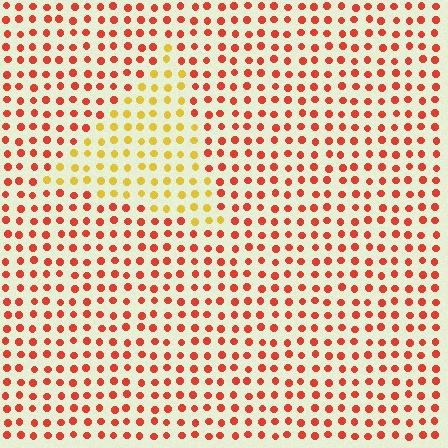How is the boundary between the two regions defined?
The boundary is defined purely by a slight shift in hue (about 46 degrees). Spacing, size, and orientation are identical on both sides.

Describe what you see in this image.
The image is filled with small red elements in a uniform arrangement. A triangle-shaped region is visible where the elements are tinted to a slightly different hue, forming a subtle color boundary.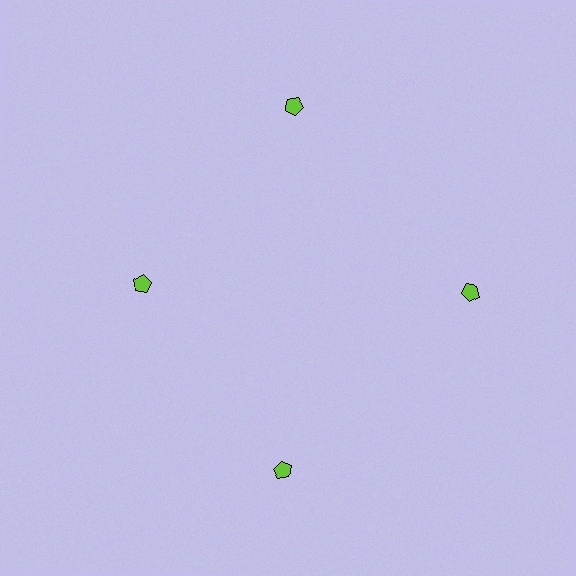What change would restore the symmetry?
The symmetry would be restored by moving it outward, back onto the ring so that all 4 pentagons sit at equal angles and equal distance from the center.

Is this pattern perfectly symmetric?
No. The 4 lime pentagons are arranged in a ring, but one element near the 9 o'clock position is pulled inward toward the center, breaking the 4-fold rotational symmetry.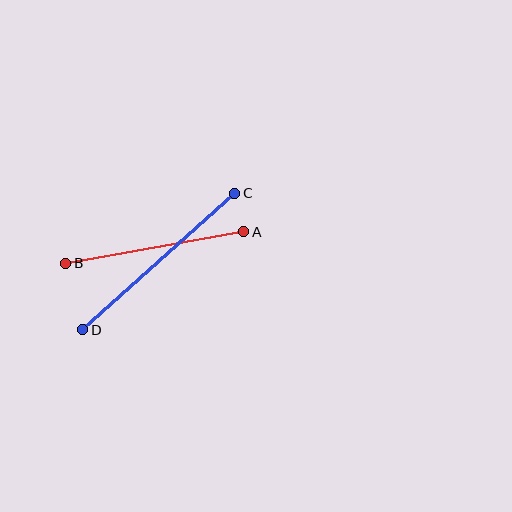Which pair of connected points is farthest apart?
Points C and D are farthest apart.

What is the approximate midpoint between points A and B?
The midpoint is at approximately (155, 248) pixels.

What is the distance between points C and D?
The distance is approximately 204 pixels.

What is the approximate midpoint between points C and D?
The midpoint is at approximately (159, 261) pixels.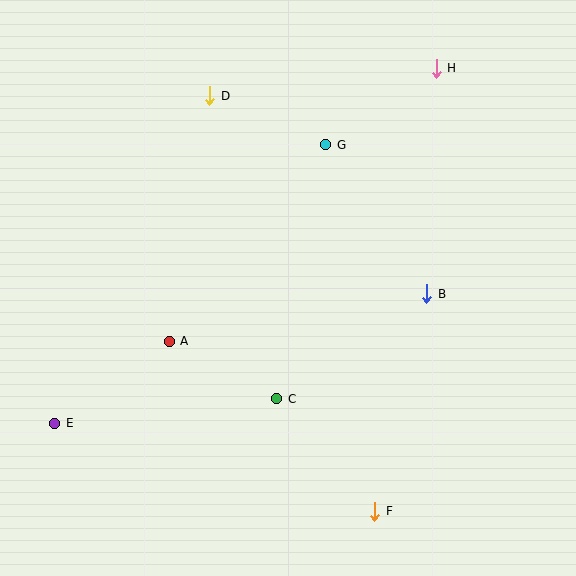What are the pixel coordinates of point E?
Point E is at (55, 423).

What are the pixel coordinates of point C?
Point C is at (277, 399).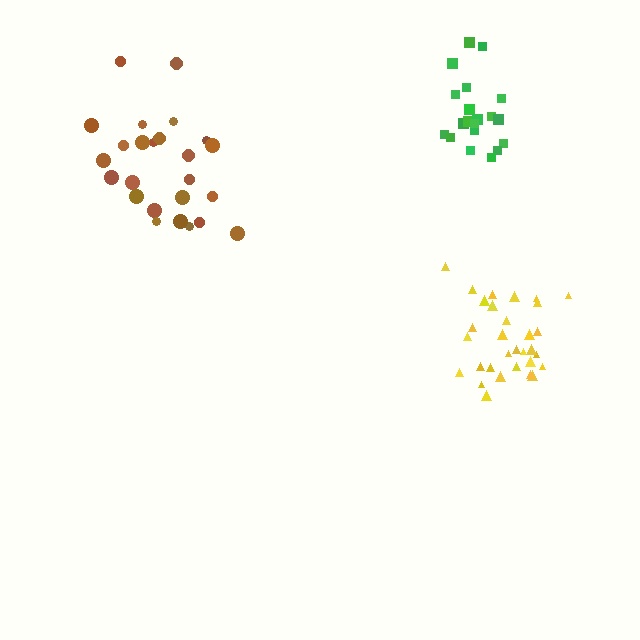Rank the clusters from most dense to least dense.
green, yellow, brown.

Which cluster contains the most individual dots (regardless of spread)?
Yellow (32).